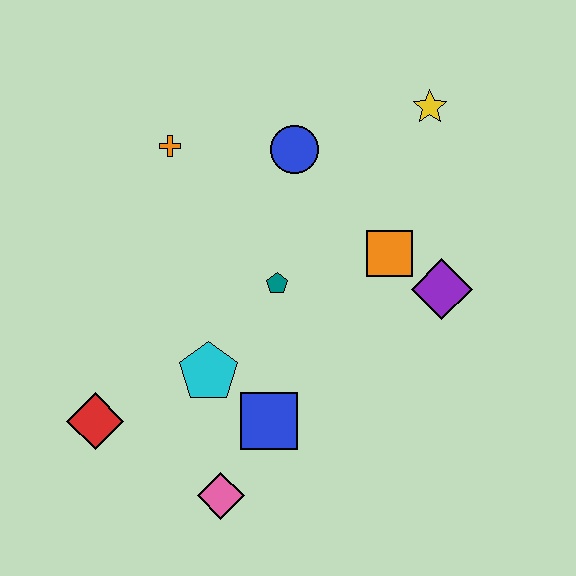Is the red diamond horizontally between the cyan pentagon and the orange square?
No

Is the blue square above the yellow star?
No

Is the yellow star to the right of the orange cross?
Yes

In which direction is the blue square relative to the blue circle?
The blue square is below the blue circle.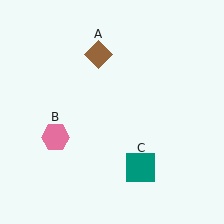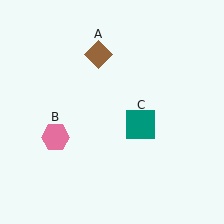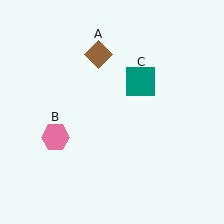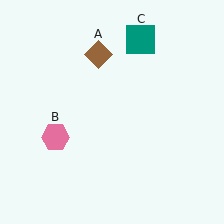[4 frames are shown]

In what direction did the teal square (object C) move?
The teal square (object C) moved up.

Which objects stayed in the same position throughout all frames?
Brown diamond (object A) and pink hexagon (object B) remained stationary.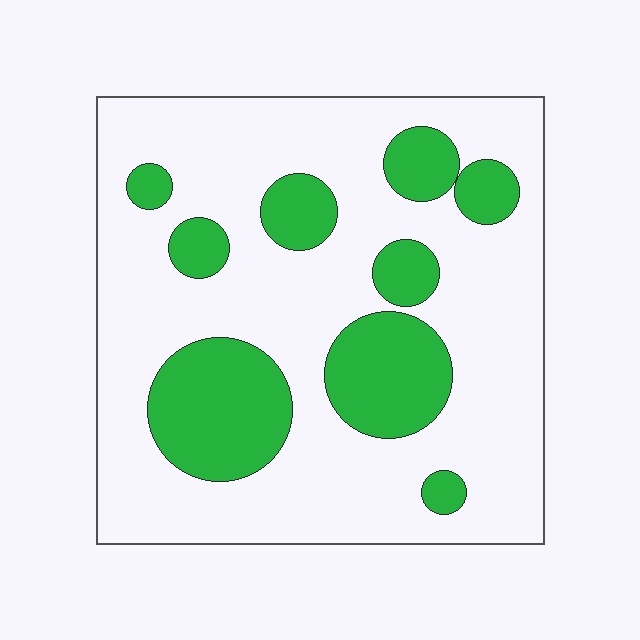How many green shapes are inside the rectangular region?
9.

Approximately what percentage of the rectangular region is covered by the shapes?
Approximately 25%.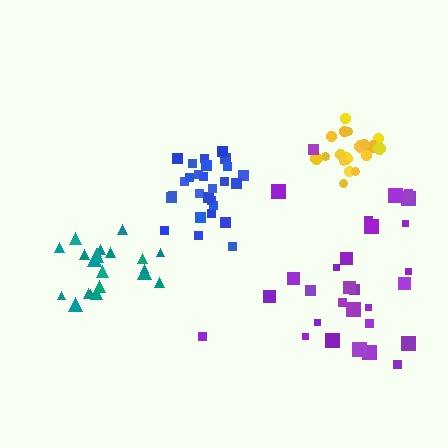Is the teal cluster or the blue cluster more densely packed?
Blue.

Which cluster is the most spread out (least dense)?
Purple.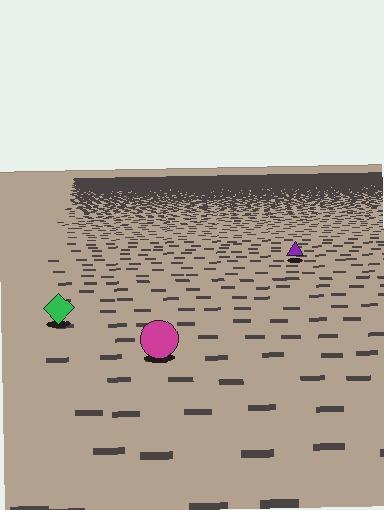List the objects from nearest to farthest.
From nearest to farthest: the magenta circle, the green diamond, the purple triangle.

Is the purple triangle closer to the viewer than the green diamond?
No. The green diamond is closer — you can tell from the texture gradient: the ground texture is coarser near it.